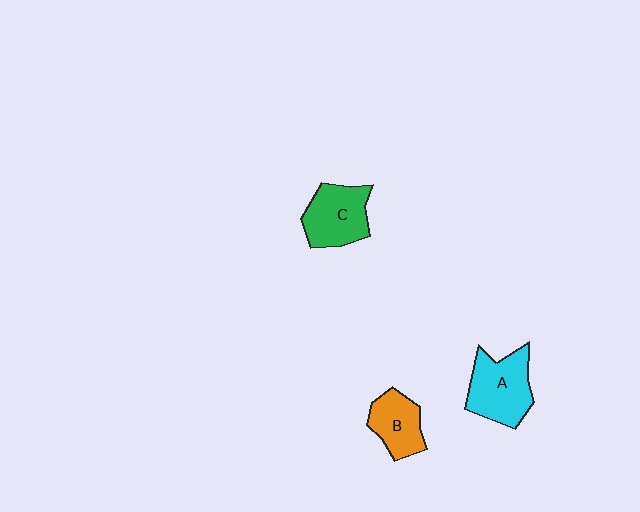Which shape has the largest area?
Shape A (cyan).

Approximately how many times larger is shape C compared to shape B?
Approximately 1.3 times.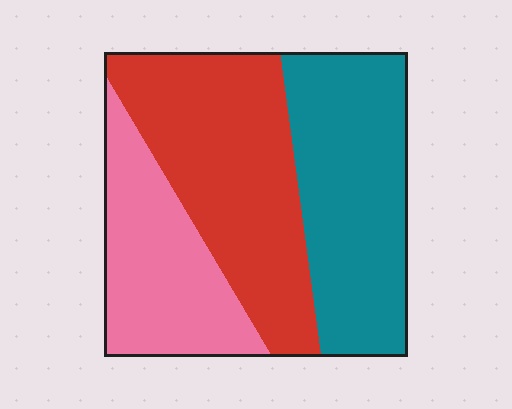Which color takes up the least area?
Pink, at roughly 25%.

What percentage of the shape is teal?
Teal covers around 35% of the shape.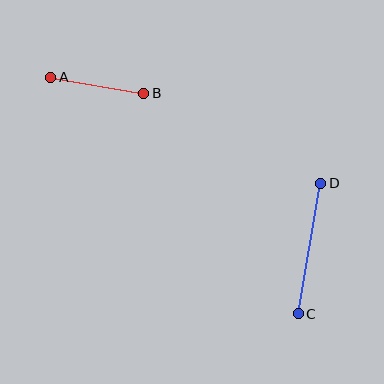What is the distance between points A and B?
The distance is approximately 94 pixels.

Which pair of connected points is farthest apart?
Points C and D are farthest apart.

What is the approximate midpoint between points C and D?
The midpoint is at approximately (310, 249) pixels.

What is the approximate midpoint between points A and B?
The midpoint is at approximately (97, 85) pixels.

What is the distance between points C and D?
The distance is approximately 132 pixels.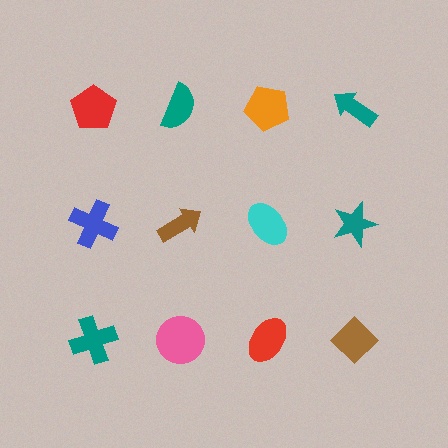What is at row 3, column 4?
A brown diamond.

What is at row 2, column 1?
A blue cross.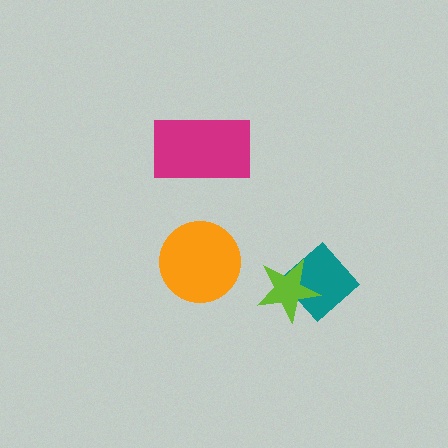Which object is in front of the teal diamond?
The lime star is in front of the teal diamond.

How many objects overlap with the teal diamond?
1 object overlaps with the teal diamond.